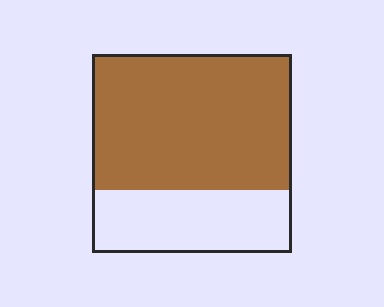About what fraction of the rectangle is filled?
About two thirds (2/3).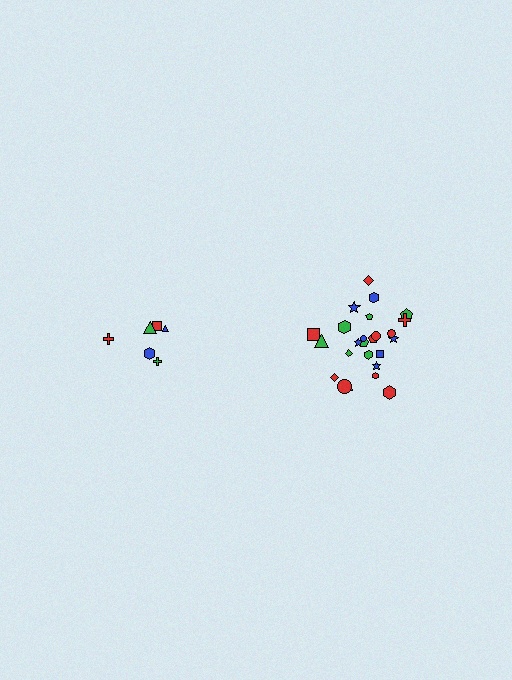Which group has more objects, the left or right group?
The right group.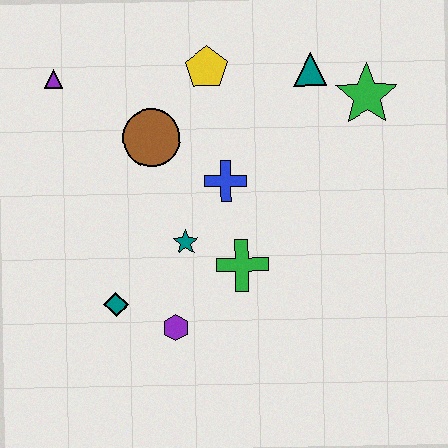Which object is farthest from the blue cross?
The purple triangle is farthest from the blue cross.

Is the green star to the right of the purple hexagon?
Yes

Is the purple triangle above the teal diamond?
Yes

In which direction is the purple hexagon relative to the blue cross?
The purple hexagon is below the blue cross.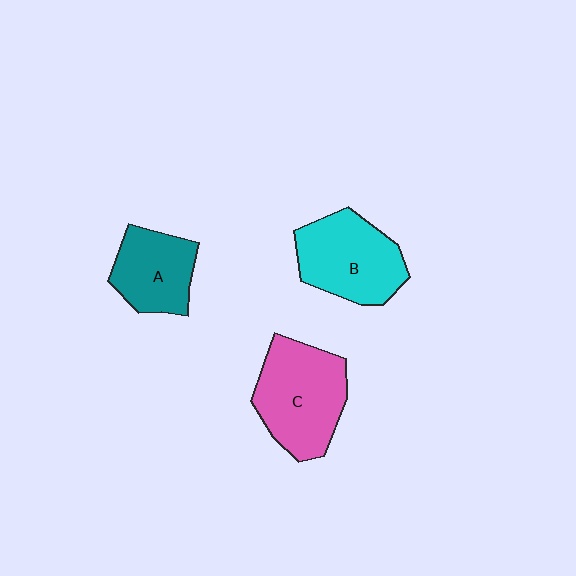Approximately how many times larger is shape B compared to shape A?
Approximately 1.3 times.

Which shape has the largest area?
Shape C (pink).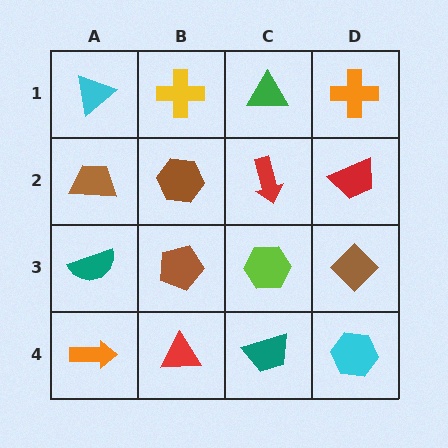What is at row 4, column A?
An orange arrow.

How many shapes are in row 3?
4 shapes.